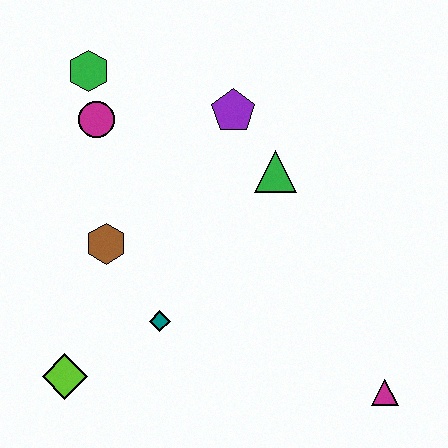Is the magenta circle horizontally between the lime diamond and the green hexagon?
No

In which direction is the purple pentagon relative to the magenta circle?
The purple pentagon is to the right of the magenta circle.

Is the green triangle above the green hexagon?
No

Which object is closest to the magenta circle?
The green hexagon is closest to the magenta circle.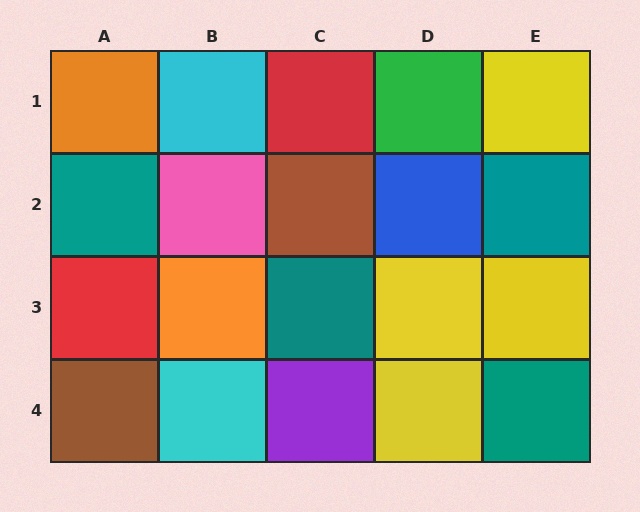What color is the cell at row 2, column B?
Pink.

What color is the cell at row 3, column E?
Yellow.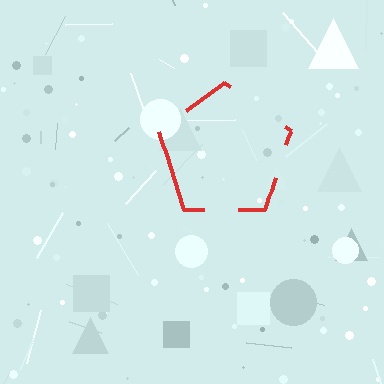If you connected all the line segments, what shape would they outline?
They would outline a pentagon.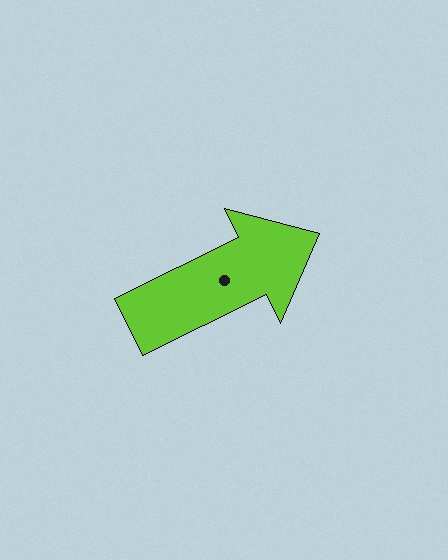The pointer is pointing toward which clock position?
Roughly 2 o'clock.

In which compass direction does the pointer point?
Northeast.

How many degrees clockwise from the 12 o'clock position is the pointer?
Approximately 64 degrees.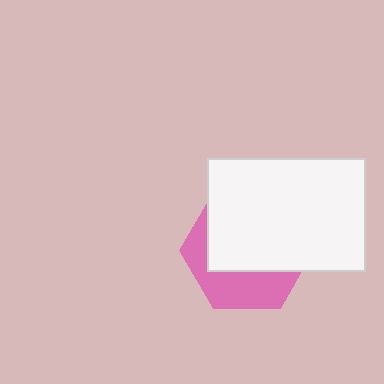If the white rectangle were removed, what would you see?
You would see the complete pink hexagon.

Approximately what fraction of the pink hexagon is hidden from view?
Roughly 62% of the pink hexagon is hidden behind the white rectangle.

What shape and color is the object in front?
The object in front is a white rectangle.